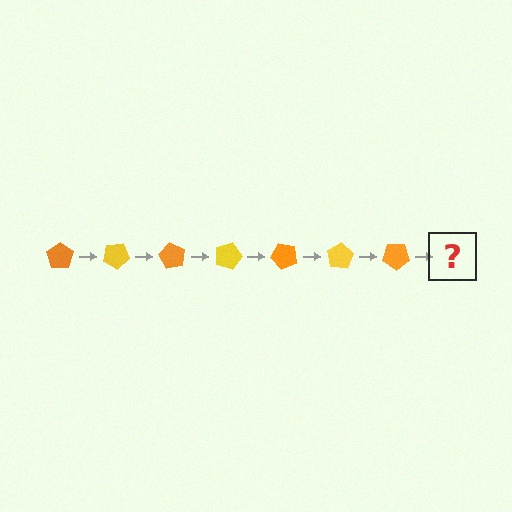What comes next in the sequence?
The next element should be a yellow pentagon, rotated 210 degrees from the start.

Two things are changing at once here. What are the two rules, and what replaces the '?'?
The two rules are that it rotates 30 degrees each step and the color cycles through orange and yellow. The '?' should be a yellow pentagon, rotated 210 degrees from the start.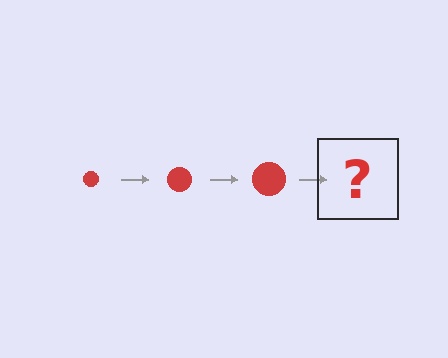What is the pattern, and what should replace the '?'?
The pattern is that the circle gets progressively larger each step. The '?' should be a red circle, larger than the previous one.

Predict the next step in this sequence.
The next step is a red circle, larger than the previous one.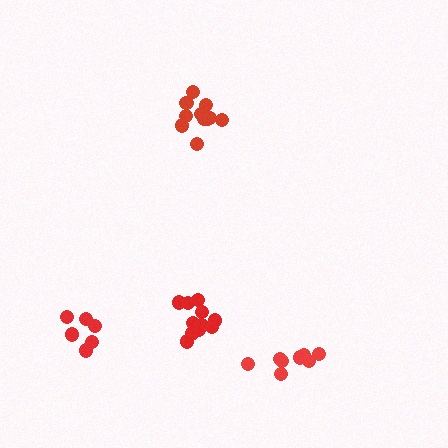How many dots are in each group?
Group 1: 6 dots, Group 2: 11 dots, Group 3: 8 dots, Group 4: 11 dots (36 total).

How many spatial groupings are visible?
There are 4 spatial groupings.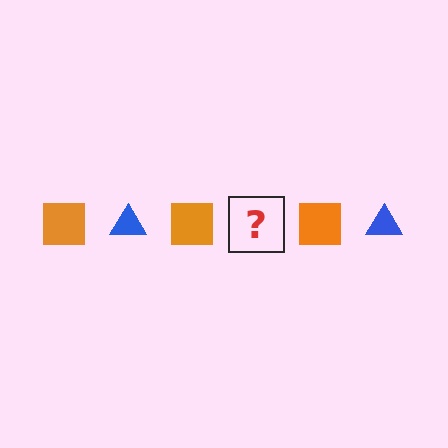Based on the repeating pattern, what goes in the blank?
The blank should be a blue triangle.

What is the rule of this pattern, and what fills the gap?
The rule is that the pattern alternates between orange square and blue triangle. The gap should be filled with a blue triangle.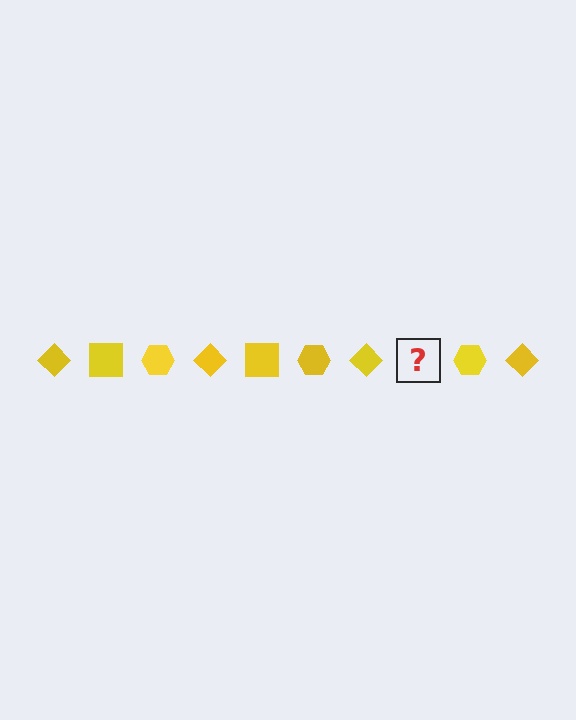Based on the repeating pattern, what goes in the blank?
The blank should be a yellow square.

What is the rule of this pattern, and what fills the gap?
The rule is that the pattern cycles through diamond, square, hexagon shapes in yellow. The gap should be filled with a yellow square.